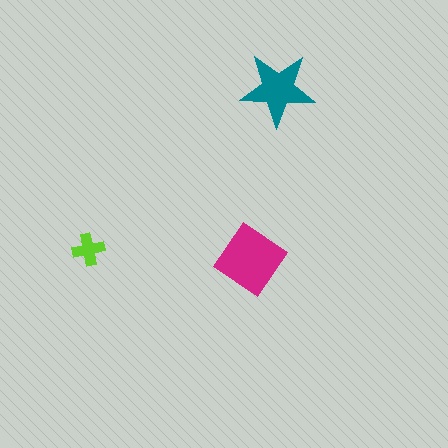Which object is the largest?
The magenta diamond.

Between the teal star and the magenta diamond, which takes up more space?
The magenta diamond.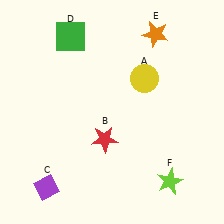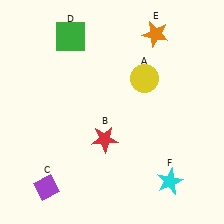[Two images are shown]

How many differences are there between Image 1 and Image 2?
There is 1 difference between the two images.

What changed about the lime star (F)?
In Image 1, F is lime. In Image 2, it changed to cyan.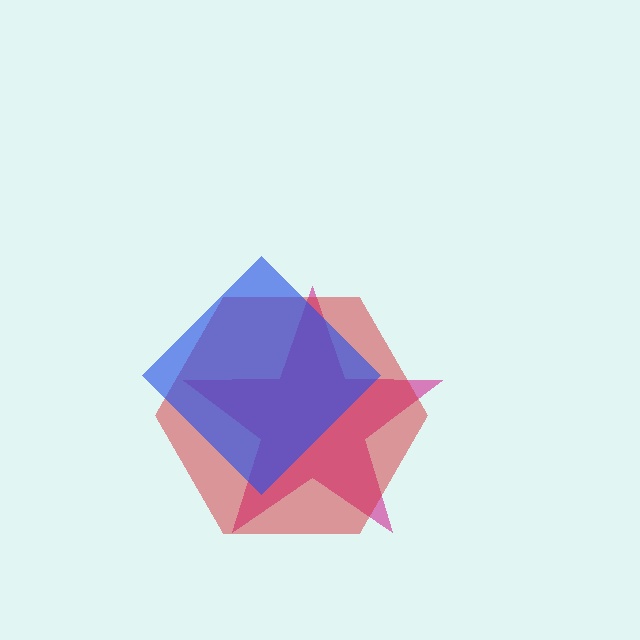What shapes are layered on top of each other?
The layered shapes are: a magenta star, a red hexagon, a blue diamond.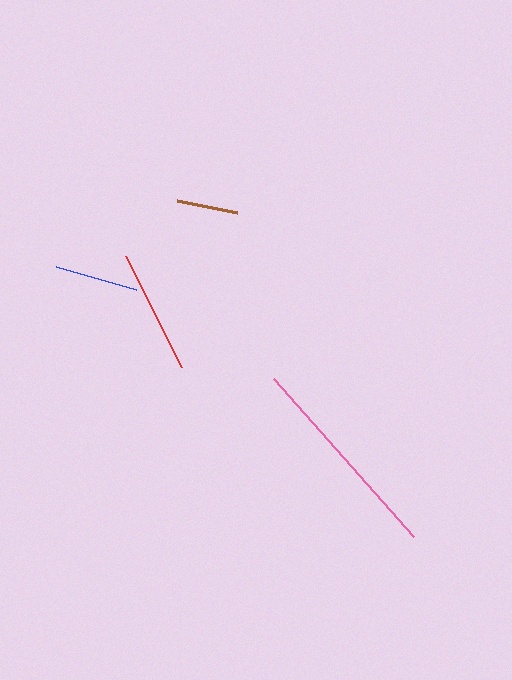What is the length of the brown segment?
The brown segment is approximately 61 pixels long.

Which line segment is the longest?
The pink line is the longest at approximately 211 pixels.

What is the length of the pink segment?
The pink segment is approximately 211 pixels long.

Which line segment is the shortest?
The brown line is the shortest at approximately 61 pixels.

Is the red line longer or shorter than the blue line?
The red line is longer than the blue line.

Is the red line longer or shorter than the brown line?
The red line is longer than the brown line.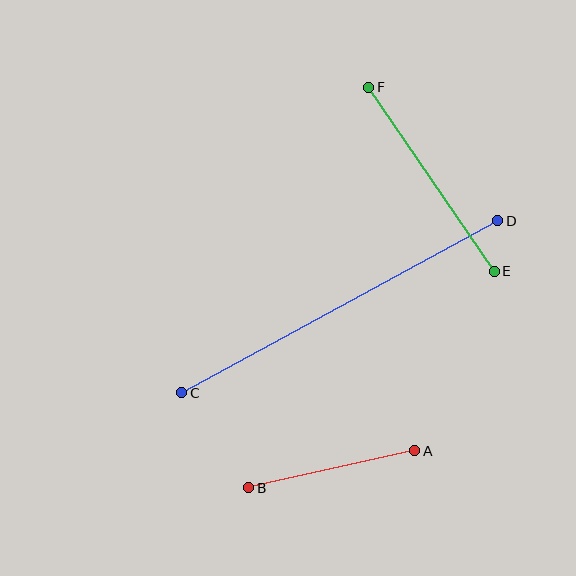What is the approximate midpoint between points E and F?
The midpoint is at approximately (431, 179) pixels.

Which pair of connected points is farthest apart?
Points C and D are farthest apart.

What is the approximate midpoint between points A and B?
The midpoint is at approximately (332, 469) pixels.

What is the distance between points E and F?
The distance is approximately 223 pixels.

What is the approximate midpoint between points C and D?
The midpoint is at approximately (340, 307) pixels.